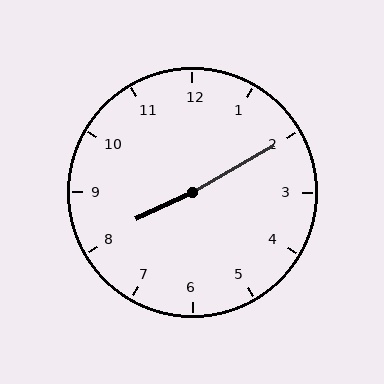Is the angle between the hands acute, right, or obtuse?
It is obtuse.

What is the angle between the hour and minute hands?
Approximately 175 degrees.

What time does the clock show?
8:10.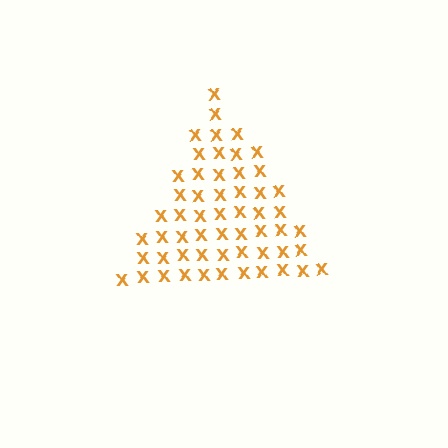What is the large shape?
The large shape is a triangle.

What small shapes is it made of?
It is made of small letter X's.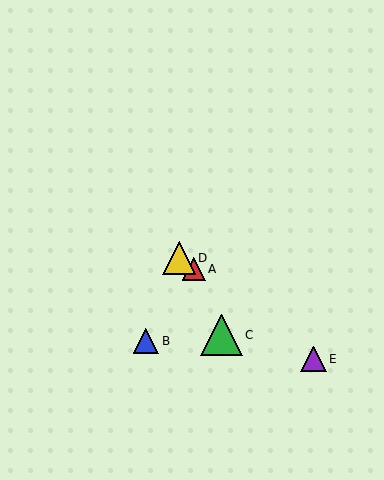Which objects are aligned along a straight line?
Objects A, D, E are aligned along a straight line.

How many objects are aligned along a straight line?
3 objects (A, D, E) are aligned along a straight line.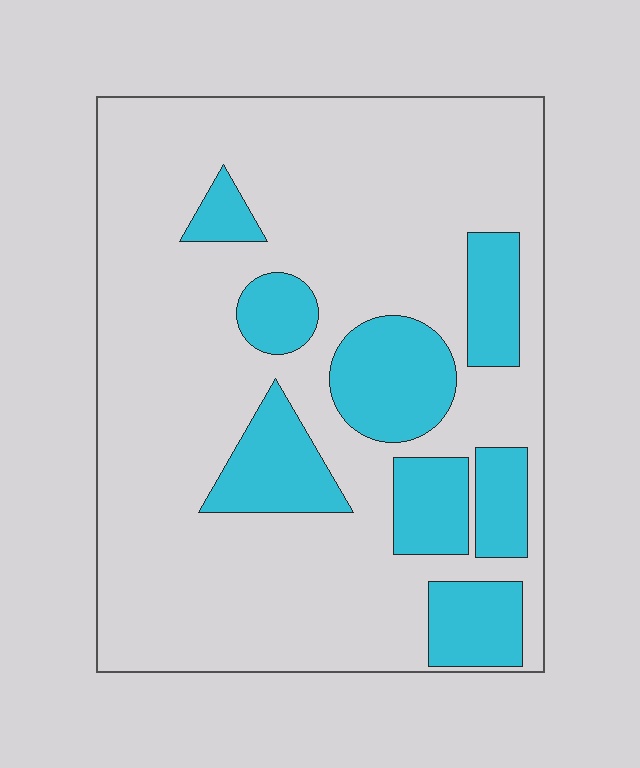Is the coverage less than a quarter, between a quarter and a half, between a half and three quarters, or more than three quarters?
Less than a quarter.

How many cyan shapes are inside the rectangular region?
8.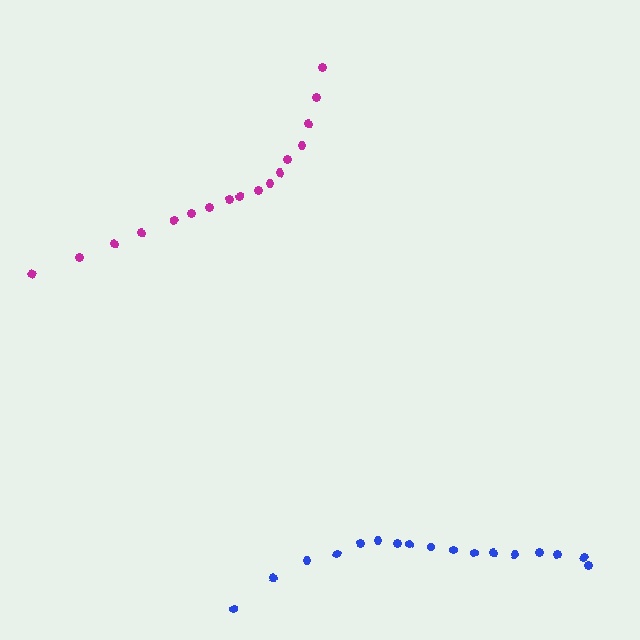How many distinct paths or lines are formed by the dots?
There are 2 distinct paths.